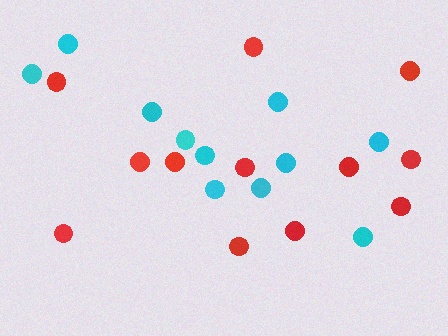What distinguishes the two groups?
There are 2 groups: one group of red circles (12) and one group of cyan circles (11).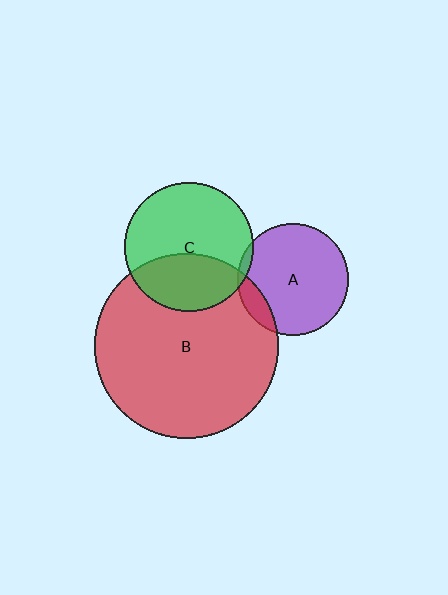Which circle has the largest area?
Circle B (red).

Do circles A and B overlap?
Yes.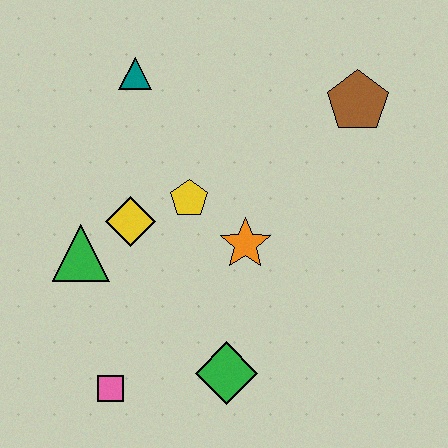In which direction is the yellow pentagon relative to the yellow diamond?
The yellow pentagon is to the right of the yellow diamond.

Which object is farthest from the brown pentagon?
The pink square is farthest from the brown pentagon.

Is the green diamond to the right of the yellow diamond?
Yes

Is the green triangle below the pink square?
No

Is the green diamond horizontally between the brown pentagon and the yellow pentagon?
Yes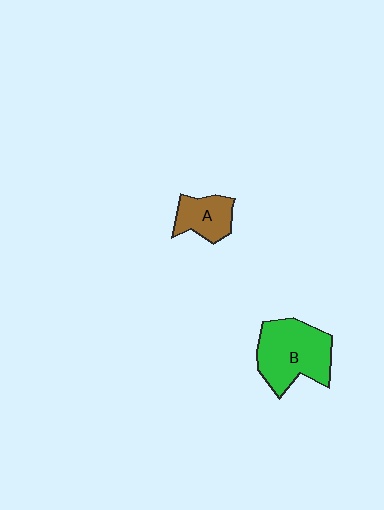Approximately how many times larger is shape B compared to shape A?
Approximately 1.9 times.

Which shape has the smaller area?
Shape A (brown).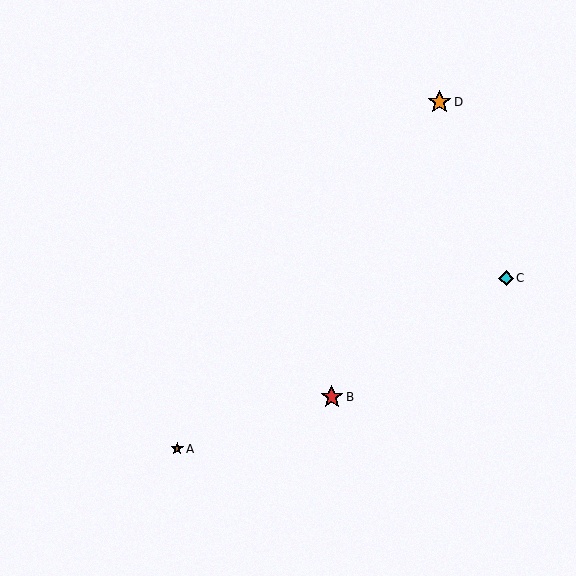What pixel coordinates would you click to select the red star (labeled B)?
Click at (332, 397) to select the red star B.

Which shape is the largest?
The orange star (labeled D) is the largest.